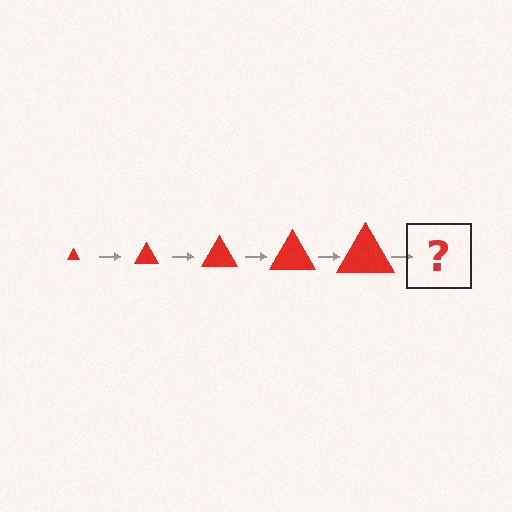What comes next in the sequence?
The next element should be a red triangle, larger than the previous one.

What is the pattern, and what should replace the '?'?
The pattern is that the triangle gets progressively larger each step. The '?' should be a red triangle, larger than the previous one.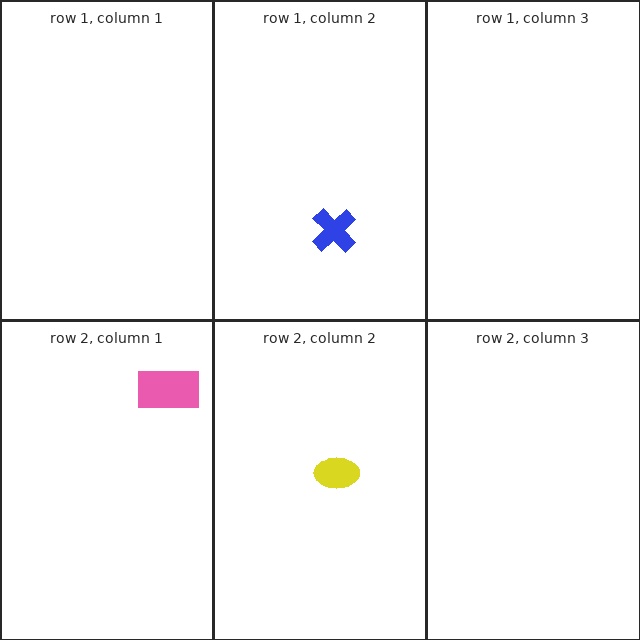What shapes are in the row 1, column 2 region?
The blue cross.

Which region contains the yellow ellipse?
The row 2, column 2 region.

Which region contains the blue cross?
The row 1, column 2 region.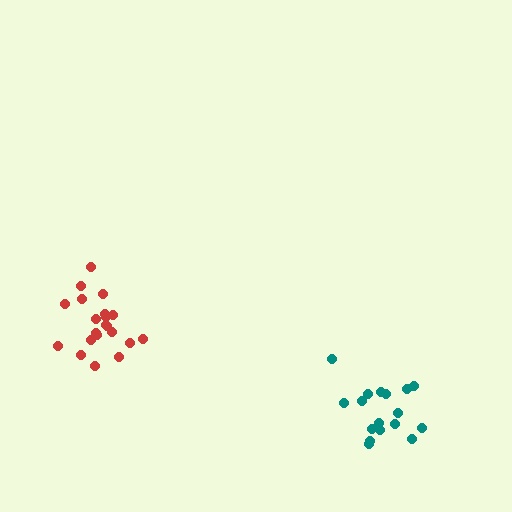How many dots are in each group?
Group 1: 17 dots, Group 2: 21 dots (38 total).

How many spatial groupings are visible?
There are 2 spatial groupings.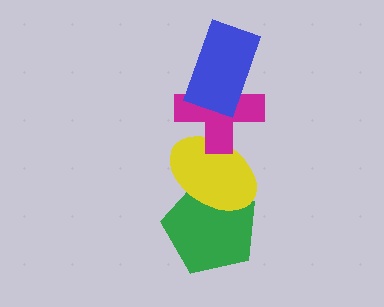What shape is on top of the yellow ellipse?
The magenta cross is on top of the yellow ellipse.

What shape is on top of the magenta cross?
The blue rectangle is on top of the magenta cross.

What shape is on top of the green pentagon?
The yellow ellipse is on top of the green pentagon.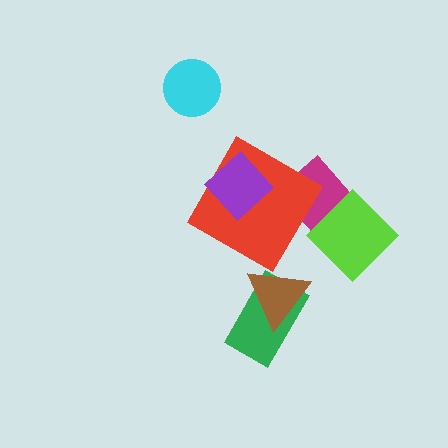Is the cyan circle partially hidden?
No, no other shape covers it.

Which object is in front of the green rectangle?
The brown triangle is in front of the green rectangle.